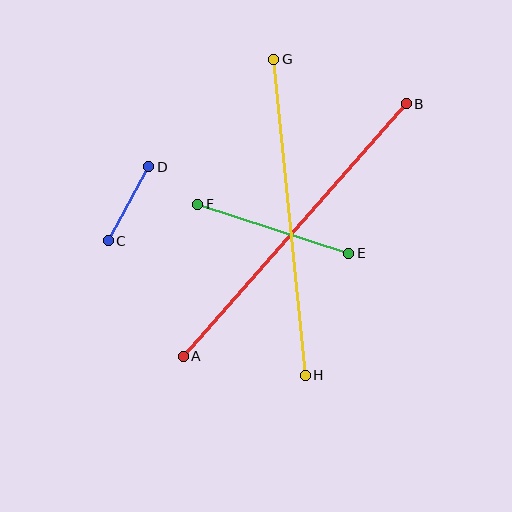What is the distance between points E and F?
The distance is approximately 159 pixels.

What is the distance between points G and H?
The distance is approximately 318 pixels.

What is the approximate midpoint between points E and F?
The midpoint is at approximately (273, 229) pixels.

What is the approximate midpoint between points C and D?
The midpoint is at approximately (128, 204) pixels.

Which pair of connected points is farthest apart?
Points A and B are farthest apart.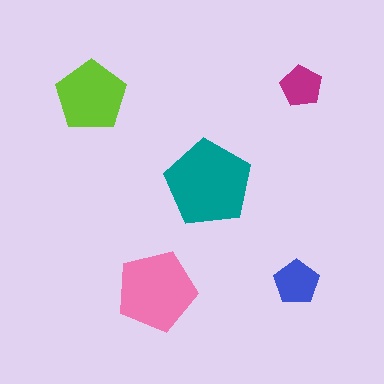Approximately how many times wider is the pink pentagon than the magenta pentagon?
About 2 times wider.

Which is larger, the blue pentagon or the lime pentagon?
The lime one.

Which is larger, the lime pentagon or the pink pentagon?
The pink one.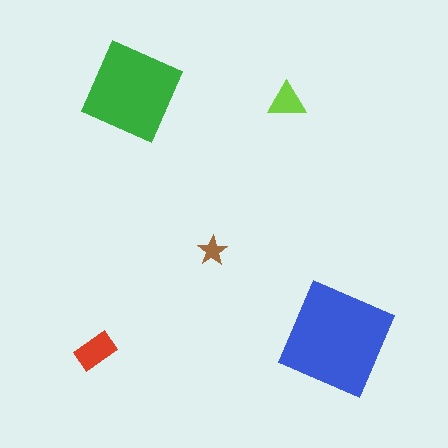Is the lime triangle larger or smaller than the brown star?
Larger.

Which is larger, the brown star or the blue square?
The blue square.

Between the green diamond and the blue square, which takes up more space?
The blue square.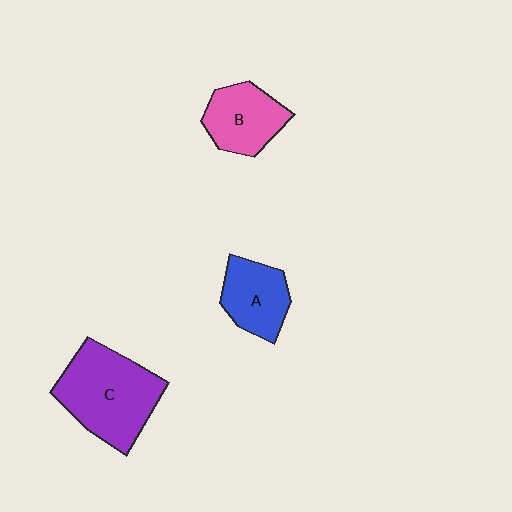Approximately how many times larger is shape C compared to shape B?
Approximately 1.7 times.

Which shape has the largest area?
Shape C (purple).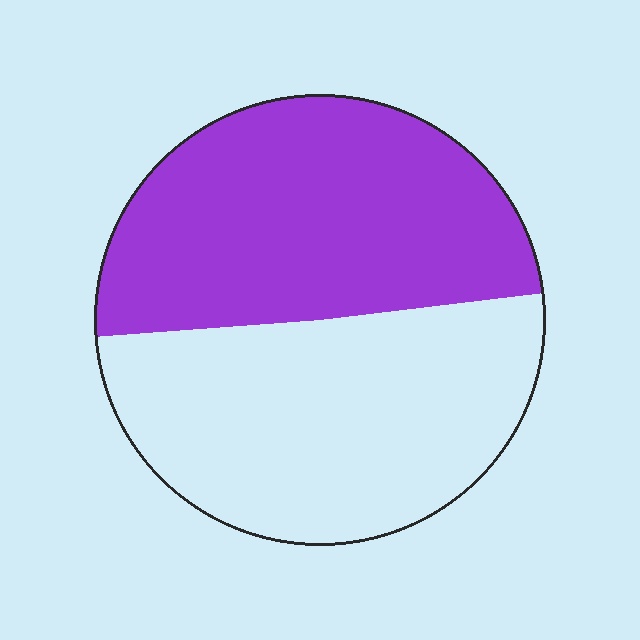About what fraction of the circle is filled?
About one half (1/2).